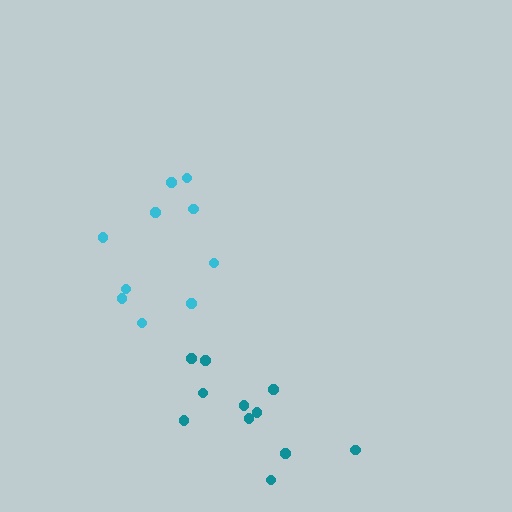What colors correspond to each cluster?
The clusters are colored: cyan, teal.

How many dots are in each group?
Group 1: 10 dots, Group 2: 11 dots (21 total).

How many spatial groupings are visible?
There are 2 spatial groupings.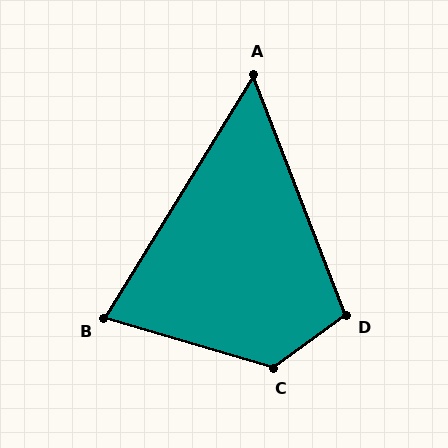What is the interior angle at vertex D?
Approximately 105 degrees (obtuse).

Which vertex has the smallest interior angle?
A, at approximately 53 degrees.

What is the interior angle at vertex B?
Approximately 75 degrees (acute).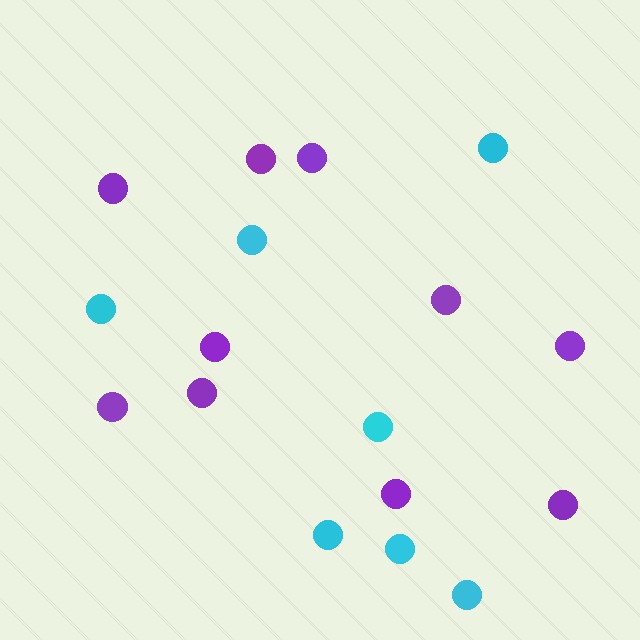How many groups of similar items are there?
There are 2 groups: one group of cyan circles (7) and one group of purple circles (10).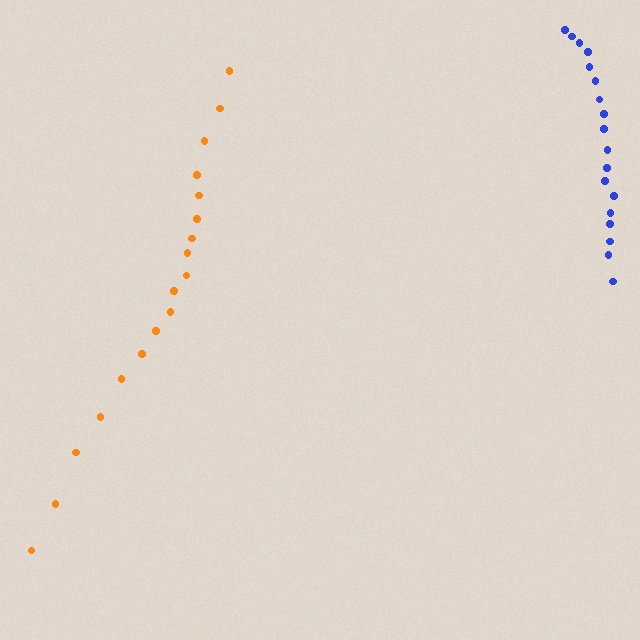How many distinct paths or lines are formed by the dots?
There are 2 distinct paths.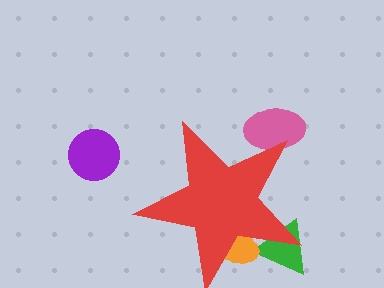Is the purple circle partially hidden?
No, the purple circle is fully visible.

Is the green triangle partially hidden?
Yes, the green triangle is partially hidden behind the red star.